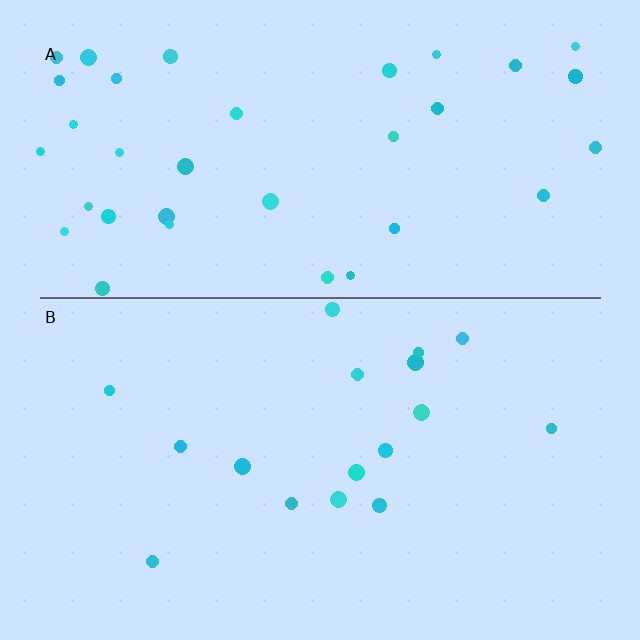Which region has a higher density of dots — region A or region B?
A (the top).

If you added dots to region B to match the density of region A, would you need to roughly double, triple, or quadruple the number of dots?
Approximately double.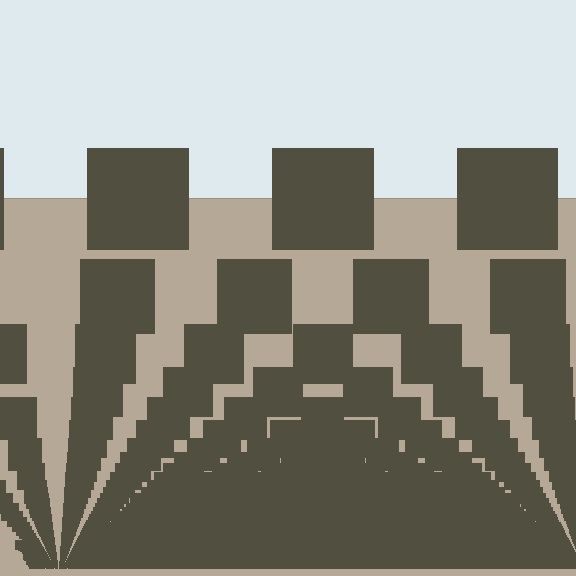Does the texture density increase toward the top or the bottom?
Density increases toward the bottom.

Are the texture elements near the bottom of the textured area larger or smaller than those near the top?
Smaller. The gradient is inverted — elements near the bottom are smaller and denser.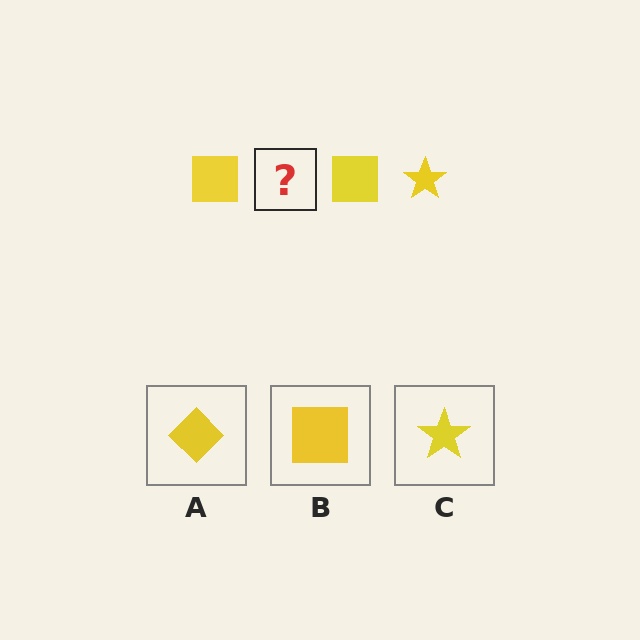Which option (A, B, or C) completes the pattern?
C.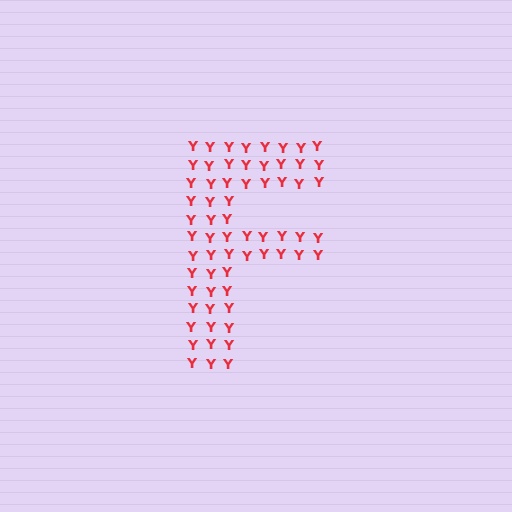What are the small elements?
The small elements are letter Y's.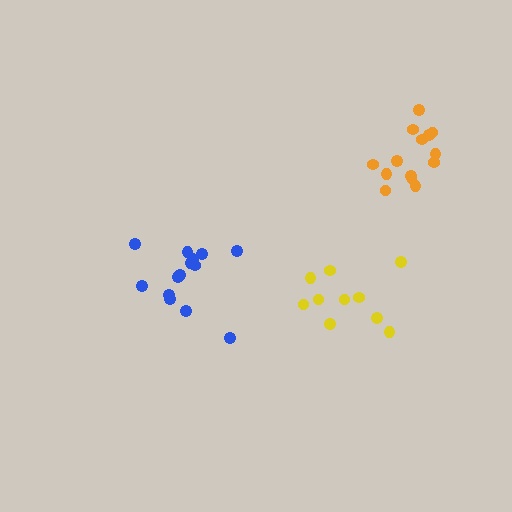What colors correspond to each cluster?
The clusters are colored: yellow, orange, blue.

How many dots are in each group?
Group 1: 10 dots, Group 2: 14 dots, Group 3: 14 dots (38 total).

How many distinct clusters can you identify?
There are 3 distinct clusters.